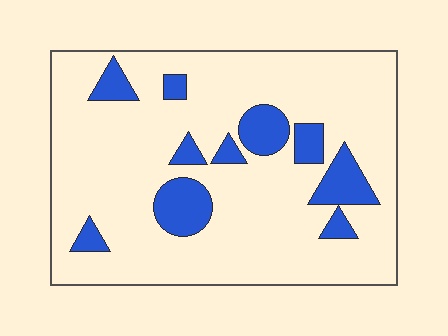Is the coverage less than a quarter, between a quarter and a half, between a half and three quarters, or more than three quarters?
Less than a quarter.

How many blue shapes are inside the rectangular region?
10.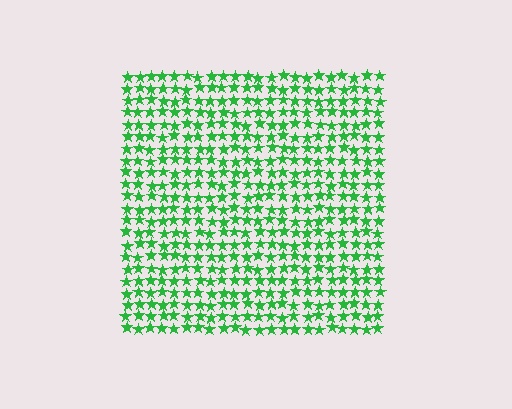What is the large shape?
The large shape is a square.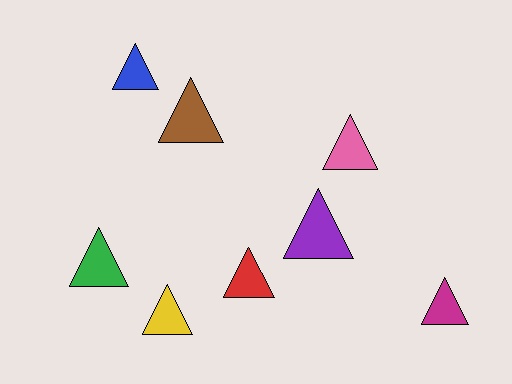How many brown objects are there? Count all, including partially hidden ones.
There is 1 brown object.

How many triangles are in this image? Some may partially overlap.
There are 8 triangles.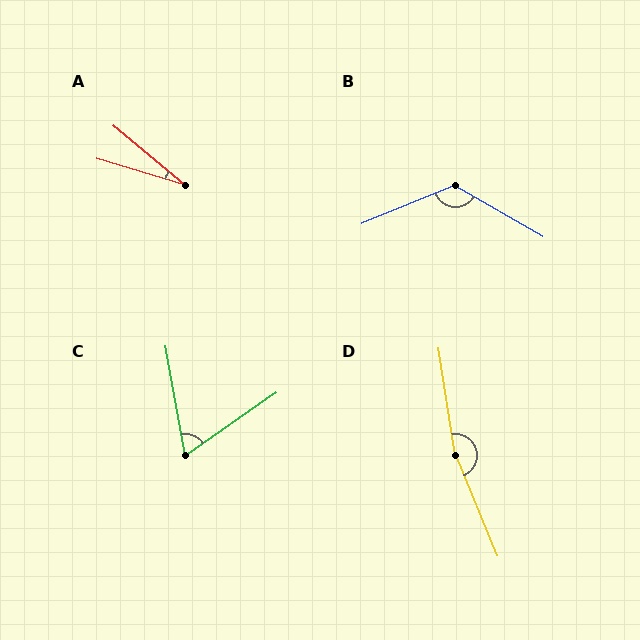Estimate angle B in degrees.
Approximately 127 degrees.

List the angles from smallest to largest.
A (23°), C (65°), B (127°), D (166°).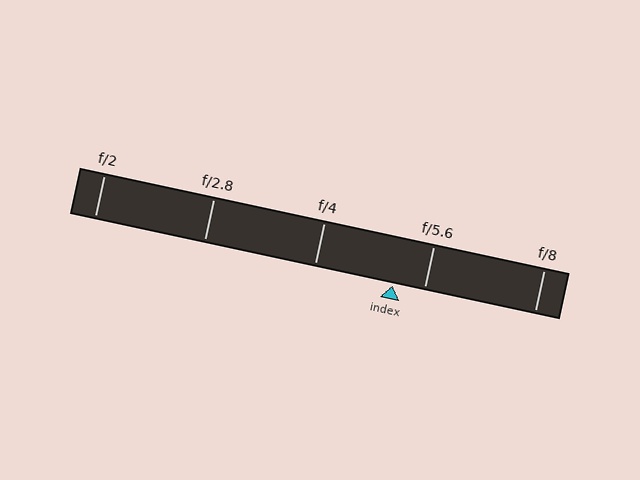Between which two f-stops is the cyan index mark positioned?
The index mark is between f/4 and f/5.6.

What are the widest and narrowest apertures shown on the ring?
The widest aperture shown is f/2 and the narrowest is f/8.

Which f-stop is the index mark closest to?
The index mark is closest to f/5.6.